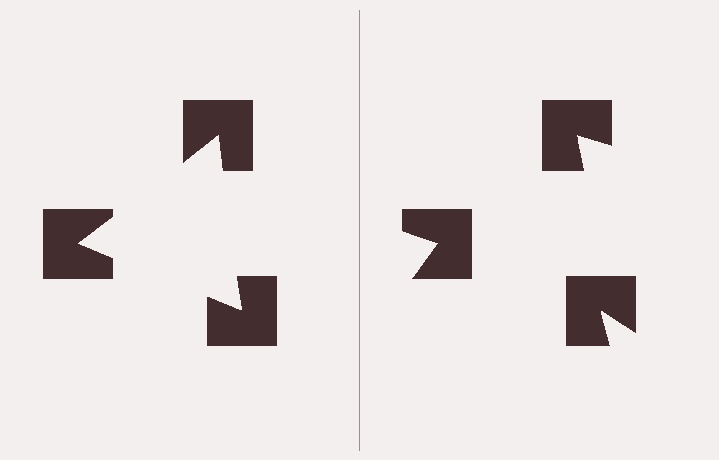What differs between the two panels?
The notched squares are positioned identically on both sides; only the wedge orientations differ. On the left they align to a triangle; on the right they are misaligned.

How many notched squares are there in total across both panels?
6 — 3 on each side.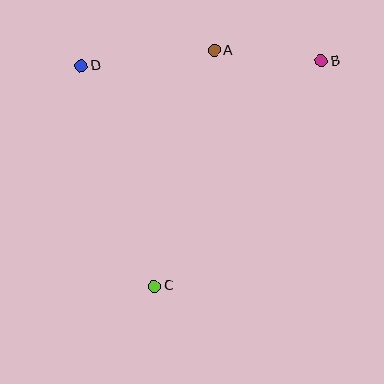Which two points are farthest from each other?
Points B and C are farthest from each other.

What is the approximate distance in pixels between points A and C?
The distance between A and C is approximately 243 pixels.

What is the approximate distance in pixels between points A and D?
The distance between A and D is approximately 134 pixels.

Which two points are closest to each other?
Points A and B are closest to each other.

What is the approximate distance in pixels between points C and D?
The distance between C and D is approximately 233 pixels.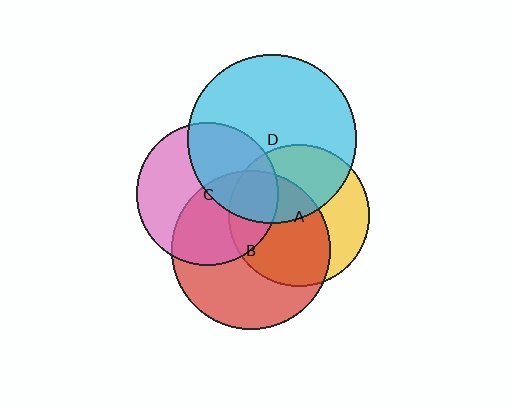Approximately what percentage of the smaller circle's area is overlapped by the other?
Approximately 55%.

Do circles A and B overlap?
Yes.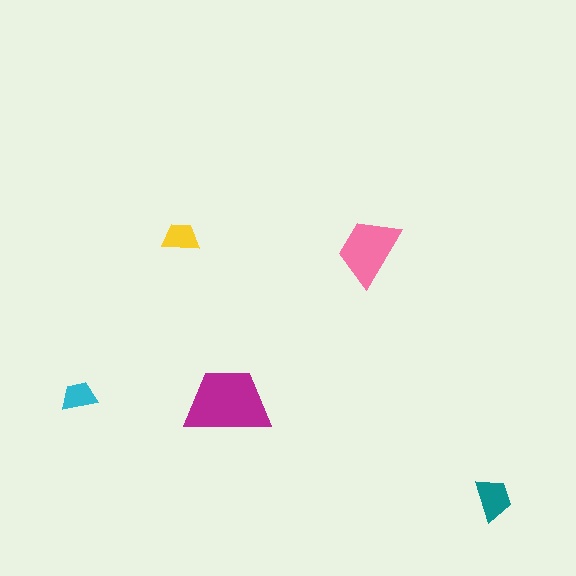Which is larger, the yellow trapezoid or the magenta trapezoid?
The magenta one.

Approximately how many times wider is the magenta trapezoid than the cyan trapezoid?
About 2.5 times wider.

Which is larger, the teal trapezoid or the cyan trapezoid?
The teal one.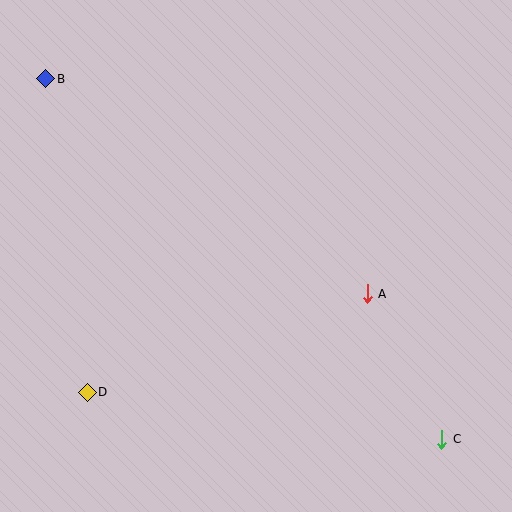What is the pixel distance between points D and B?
The distance between D and B is 316 pixels.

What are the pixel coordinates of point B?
Point B is at (46, 79).